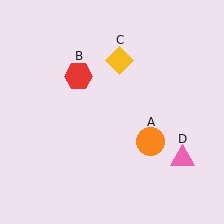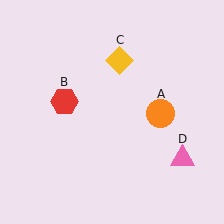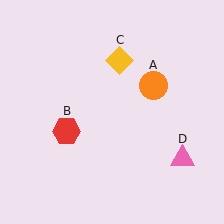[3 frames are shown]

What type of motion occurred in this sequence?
The orange circle (object A), red hexagon (object B) rotated counterclockwise around the center of the scene.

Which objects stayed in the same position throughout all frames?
Yellow diamond (object C) and pink triangle (object D) remained stationary.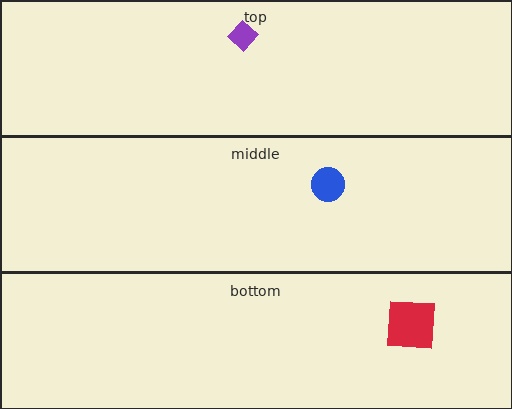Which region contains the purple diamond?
The top region.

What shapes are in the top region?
The purple diamond.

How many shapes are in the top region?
1.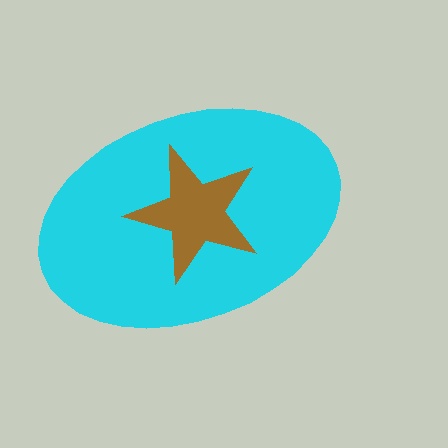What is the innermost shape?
The brown star.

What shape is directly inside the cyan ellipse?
The brown star.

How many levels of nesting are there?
2.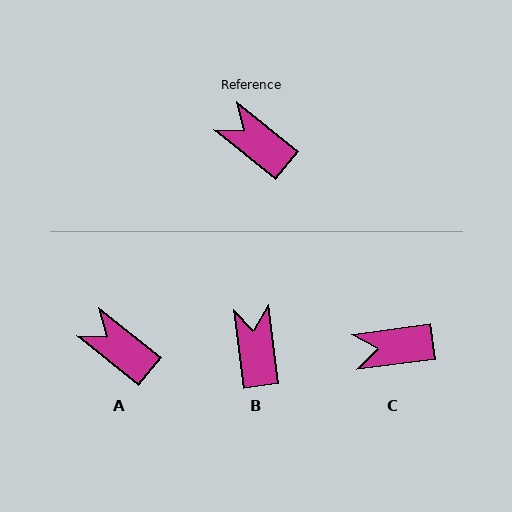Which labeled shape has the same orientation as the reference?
A.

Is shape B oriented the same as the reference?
No, it is off by about 44 degrees.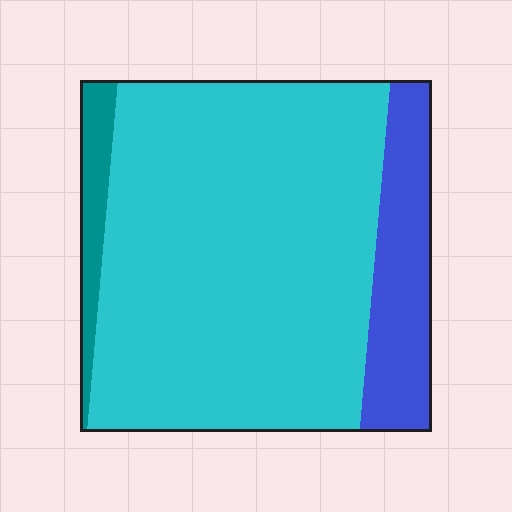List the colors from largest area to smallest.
From largest to smallest: cyan, blue, teal.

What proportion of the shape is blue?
Blue takes up less than a quarter of the shape.